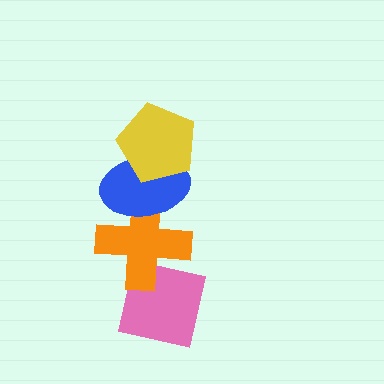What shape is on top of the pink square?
The orange cross is on top of the pink square.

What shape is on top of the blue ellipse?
The yellow pentagon is on top of the blue ellipse.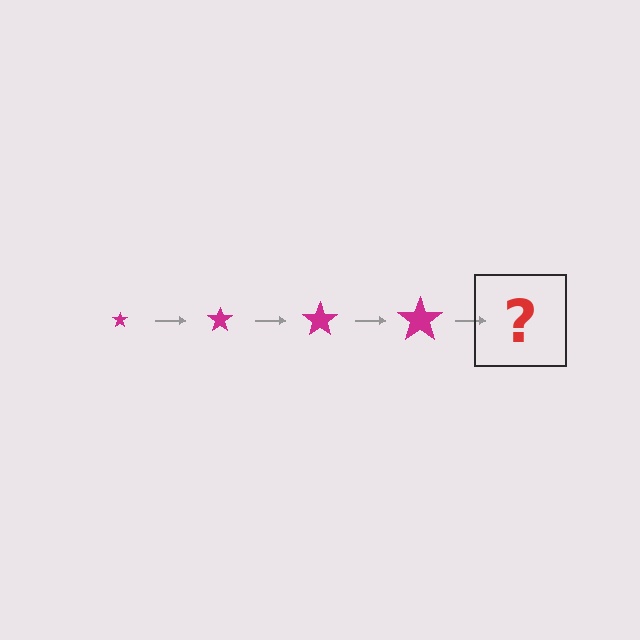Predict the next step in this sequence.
The next step is a magenta star, larger than the previous one.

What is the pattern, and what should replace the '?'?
The pattern is that the star gets progressively larger each step. The '?' should be a magenta star, larger than the previous one.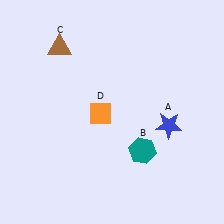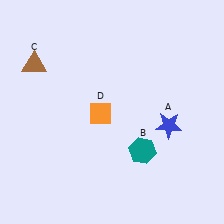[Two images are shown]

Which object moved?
The brown triangle (C) moved left.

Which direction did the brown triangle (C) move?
The brown triangle (C) moved left.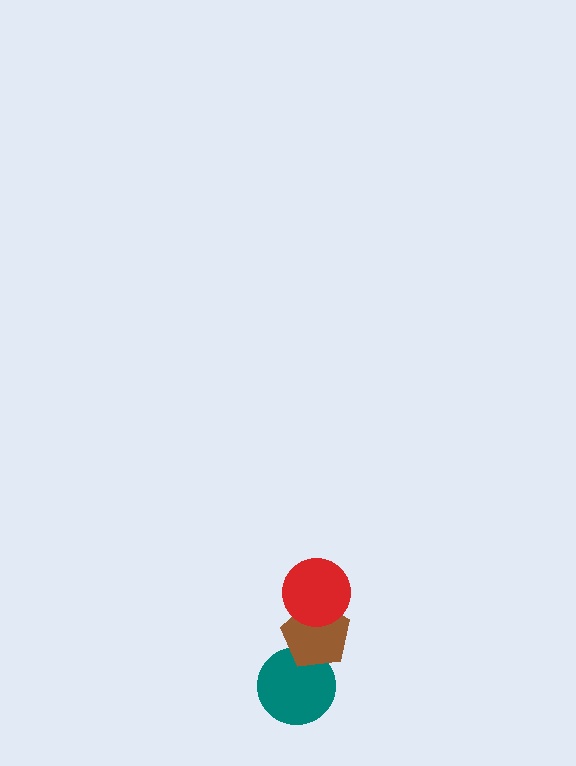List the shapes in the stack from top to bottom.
From top to bottom: the red circle, the brown pentagon, the teal circle.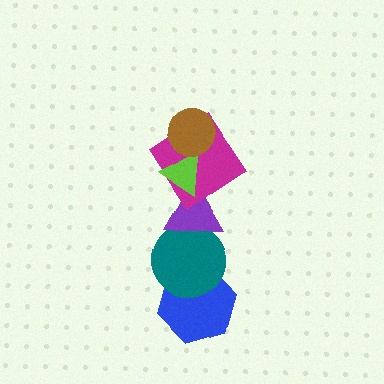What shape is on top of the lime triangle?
The brown circle is on top of the lime triangle.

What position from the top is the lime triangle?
The lime triangle is 2nd from the top.